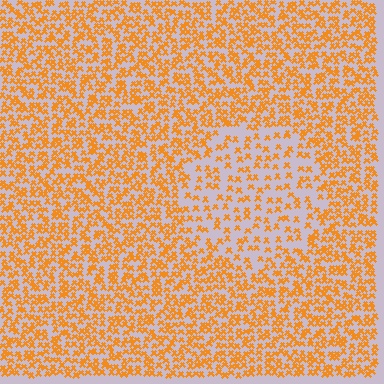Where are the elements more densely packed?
The elements are more densely packed outside the circle boundary.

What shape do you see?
I see a circle.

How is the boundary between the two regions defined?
The boundary is defined by a change in element density (approximately 2.0x ratio). All elements are the same color, size, and shape.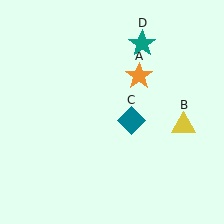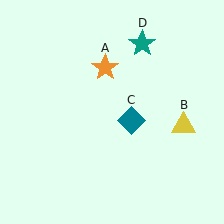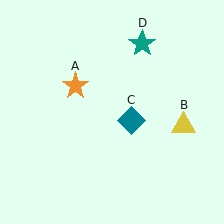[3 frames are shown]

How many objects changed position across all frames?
1 object changed position: orange star (object A).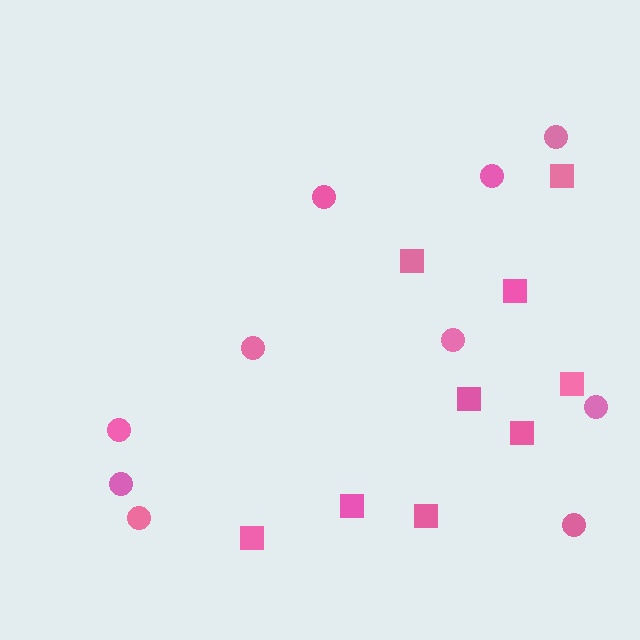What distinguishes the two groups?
There are 2 groups: one group of squares (9) and one group of circles (10).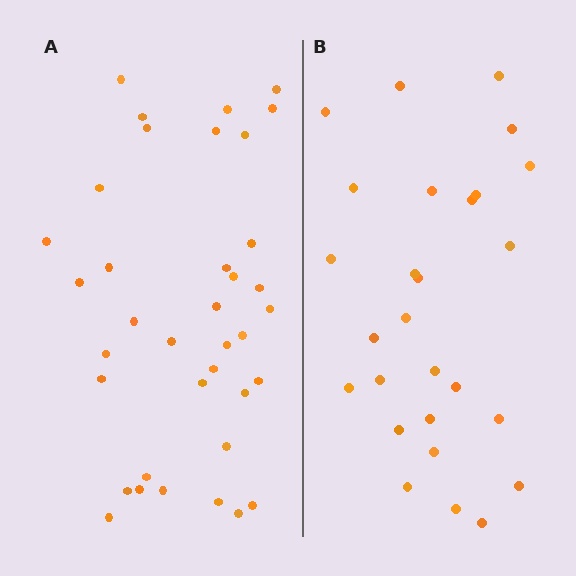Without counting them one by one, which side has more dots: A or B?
Region A (the left region) has more dots.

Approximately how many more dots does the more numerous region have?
Region A has roughly 10 or so more dots than region B.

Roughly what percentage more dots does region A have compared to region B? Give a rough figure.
About 35% more.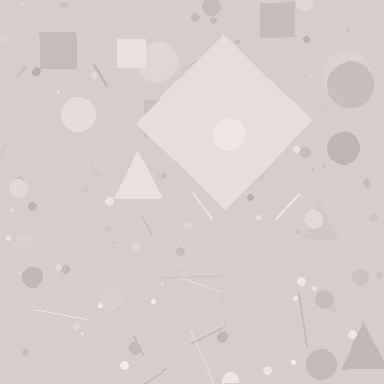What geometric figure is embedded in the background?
A diamond is embedded in the background.